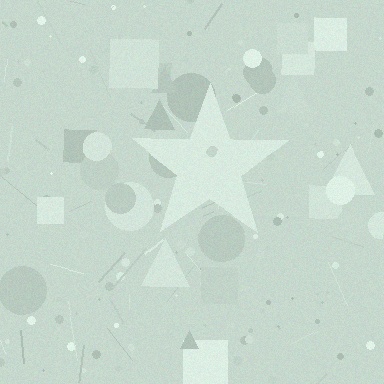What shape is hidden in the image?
A star is hidden in the image.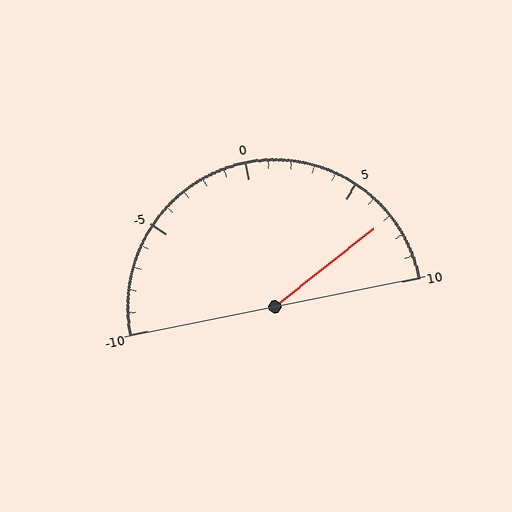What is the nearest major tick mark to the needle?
The nearest major tick mark is 5.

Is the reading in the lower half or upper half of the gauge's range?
The reading is in the upper half of the range (-10 to 10).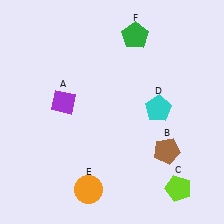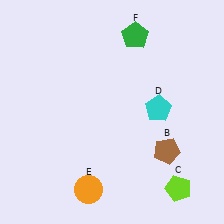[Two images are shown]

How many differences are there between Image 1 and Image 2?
There is 1 difference between the two images.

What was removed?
The purple diamond (A) was removed in Image 2.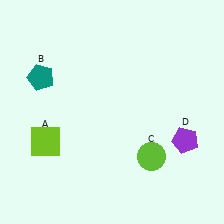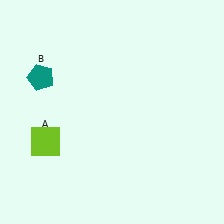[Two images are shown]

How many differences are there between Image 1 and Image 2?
There are 2 differences between the two images.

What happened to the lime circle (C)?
The lime circle (C) was removed in Image 2. It was in the bottom-right area of Image 1.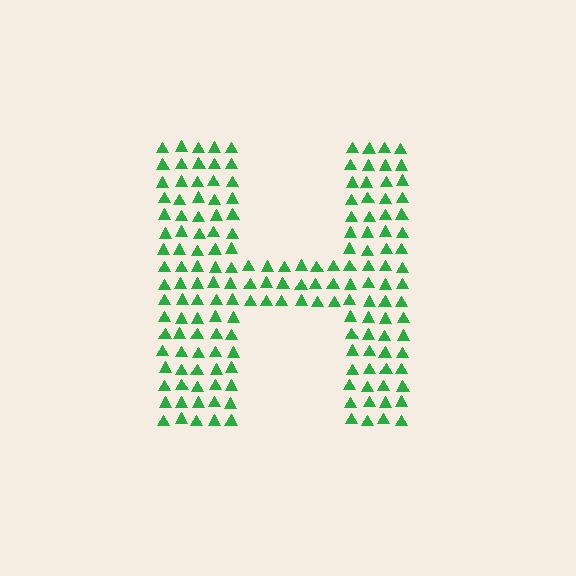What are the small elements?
The small elements are triangles.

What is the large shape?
The large shape is the letter H.